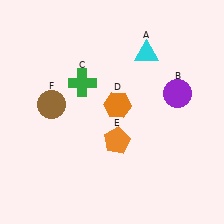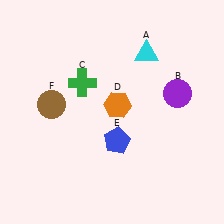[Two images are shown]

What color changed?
The pentagon (E) changed from orange in Image 1 to blue in Image 2.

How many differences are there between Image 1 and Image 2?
There is 1 difference between the two images.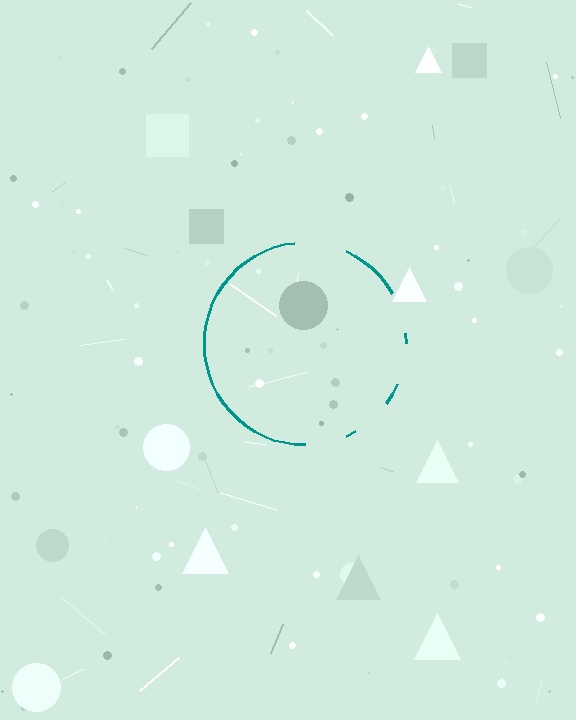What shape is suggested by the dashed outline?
The dashed outline suggests a circle.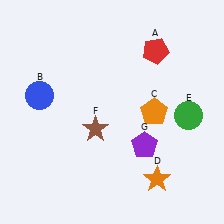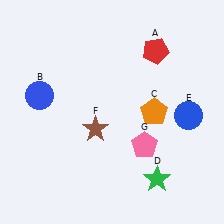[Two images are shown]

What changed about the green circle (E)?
In Image 1, E is green. In Image 2, it changed to blue.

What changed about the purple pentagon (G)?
In Image 1, G is purple. In Image 2, it changed to pink.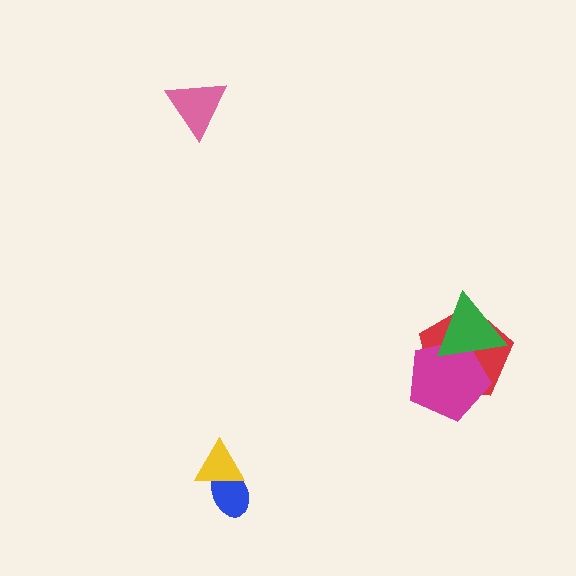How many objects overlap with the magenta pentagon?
2 objects overlap with the magenta pentagon.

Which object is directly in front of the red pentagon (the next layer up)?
The magenta pentagon is directly in front of the red pentagon.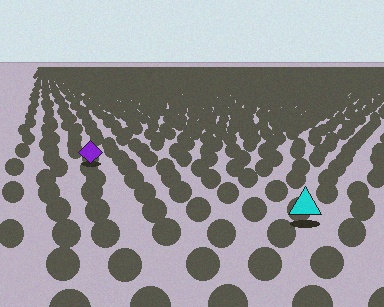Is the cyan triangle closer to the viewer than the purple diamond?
Yes. The cyan triangle is closer — you can tell from the texture gradient: the ground texture is coarser near it.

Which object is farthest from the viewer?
The purple diamond is farthest from the viewer. It appears smaller and the ground texture around it is denser.